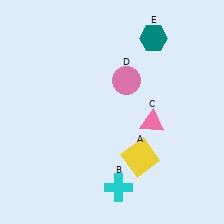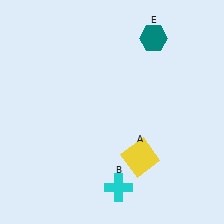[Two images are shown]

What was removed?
The pink triangle (C), the pink circle (D) were removed in Image 2.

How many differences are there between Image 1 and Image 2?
There are 2 differences between the two images.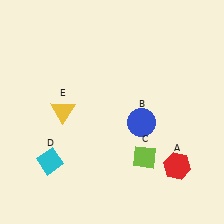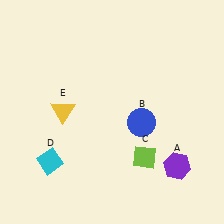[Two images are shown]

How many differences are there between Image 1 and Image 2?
There is 1 difference between the two images.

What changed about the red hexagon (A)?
In Image 1, A is red. In Image 2, it changed to purple.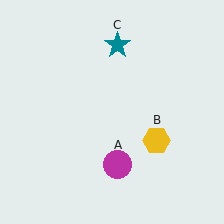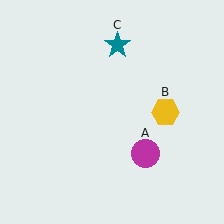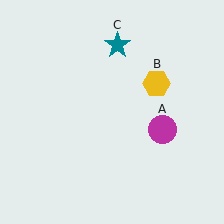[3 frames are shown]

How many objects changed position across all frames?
2 objects changed position: magenta circle (object A), yellow hexagon (object B).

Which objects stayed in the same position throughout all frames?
Teal star (object C) remained stationary.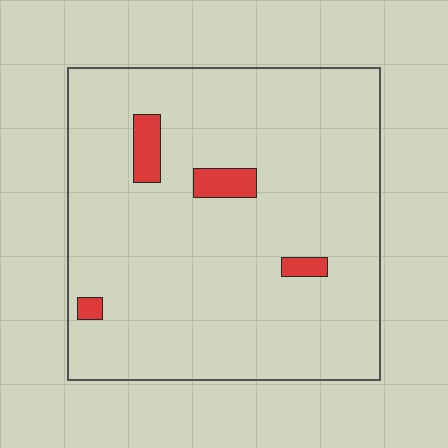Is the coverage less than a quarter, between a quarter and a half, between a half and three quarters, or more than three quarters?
Less than a quarter.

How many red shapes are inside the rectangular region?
4.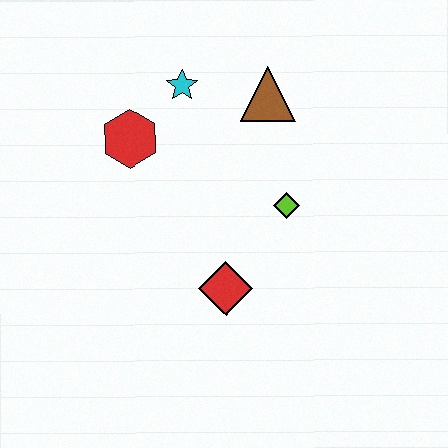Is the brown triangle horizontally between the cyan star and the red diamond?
No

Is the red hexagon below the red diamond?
No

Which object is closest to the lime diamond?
The red diamond is closest to the lime diamond.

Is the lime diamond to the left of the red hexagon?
No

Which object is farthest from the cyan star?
The red diamond is farthest from the cyan star.